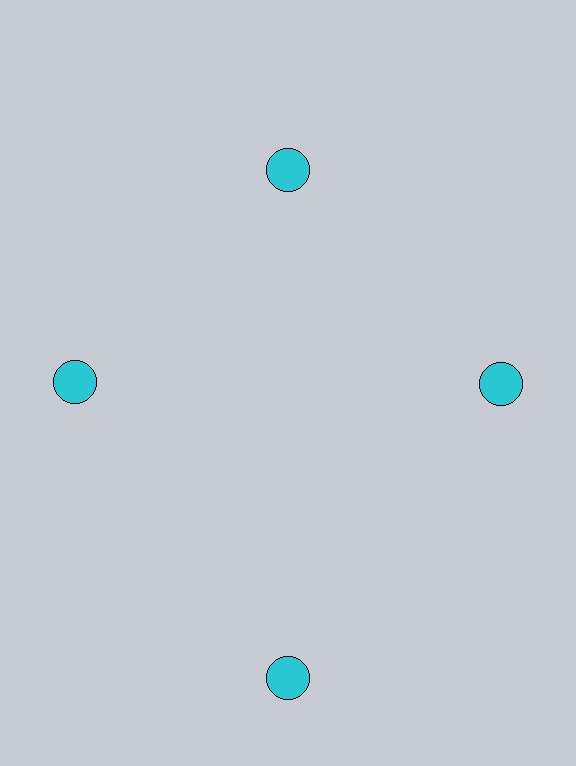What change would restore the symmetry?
The symmetry would be restored by moving it inward, back onto the ring so that all 4 circles sit at equal angles and equal distance from the center.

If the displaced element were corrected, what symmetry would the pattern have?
It would have 4-fold rotational symmetry — the pattern would map onto itself every 90 degrees.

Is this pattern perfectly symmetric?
No. The 4 cyan circles are arranged in a ring, but one element near the 6 o'clock position is pushed outward from the center, breaking the 4-fold rotational symmetry.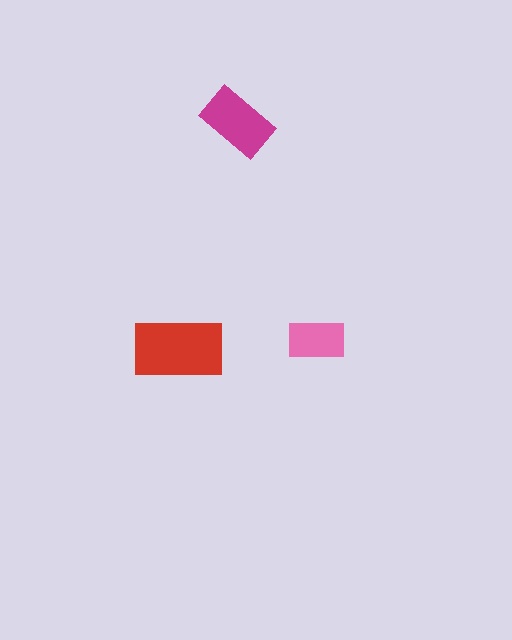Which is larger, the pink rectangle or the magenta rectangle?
The magenta one.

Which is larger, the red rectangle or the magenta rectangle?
The red one.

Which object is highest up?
The magenta rectangle is topmost.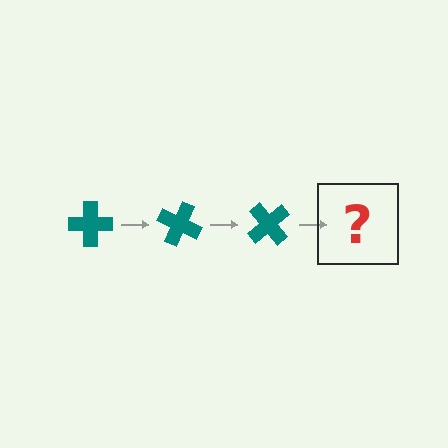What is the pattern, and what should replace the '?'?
The pattern is that the cross rotates 25 degrees each step. The '?' should be a teal cross rotated 75 degrees.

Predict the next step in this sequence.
The next step is a teal cross rotated 75 degrees.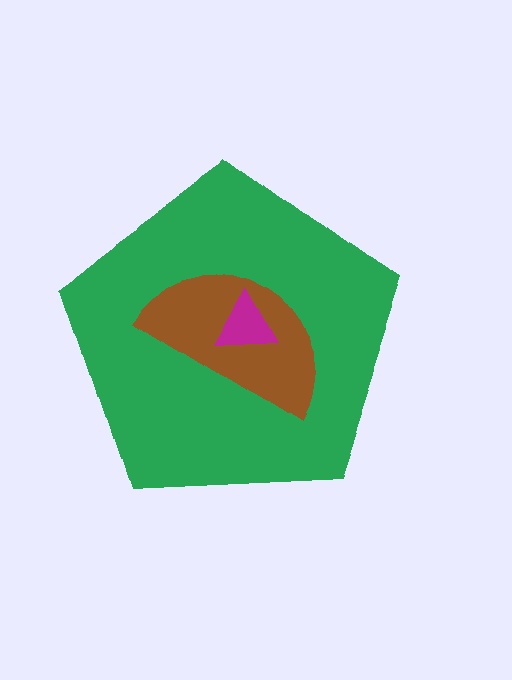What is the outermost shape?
The green pentagon.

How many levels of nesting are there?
3.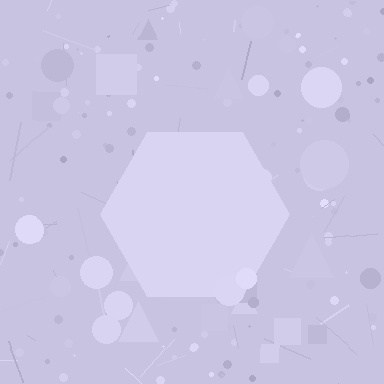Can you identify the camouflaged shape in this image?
The camouflaged shape is a hexagon.